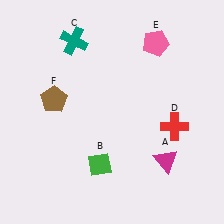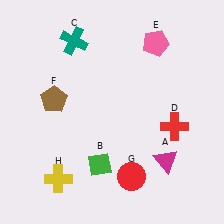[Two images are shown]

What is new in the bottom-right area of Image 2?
A red circle (G) was added in the bottom-right area of Image 2.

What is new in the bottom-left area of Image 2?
A yellow cross (H) was added in the bottom-left area of Image 2.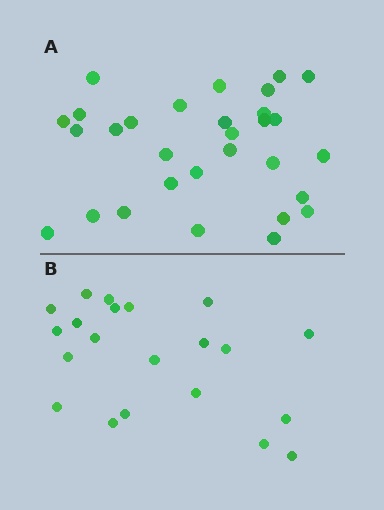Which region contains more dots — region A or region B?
Region A (the top region) has more dots.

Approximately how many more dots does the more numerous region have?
Region A has roughly 8 or so more dots than region B.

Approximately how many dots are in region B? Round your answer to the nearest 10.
About 20 dots. (The exact count is 21, which rounds to 20.)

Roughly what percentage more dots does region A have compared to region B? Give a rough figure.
About 45% more.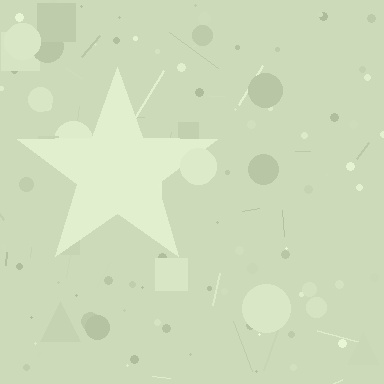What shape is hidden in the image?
A star is hidden in the image.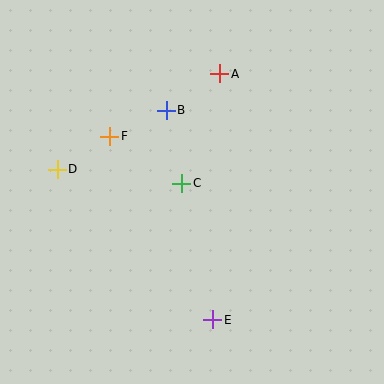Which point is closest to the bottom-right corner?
Point E is closest to the bottom-right corner.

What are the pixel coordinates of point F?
Point F is at (110, 136).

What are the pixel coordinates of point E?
Point E is at (213, 320).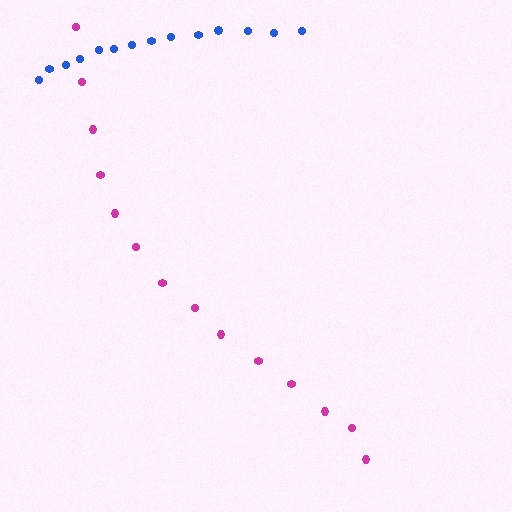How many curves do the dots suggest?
There are 2 distinct paths.